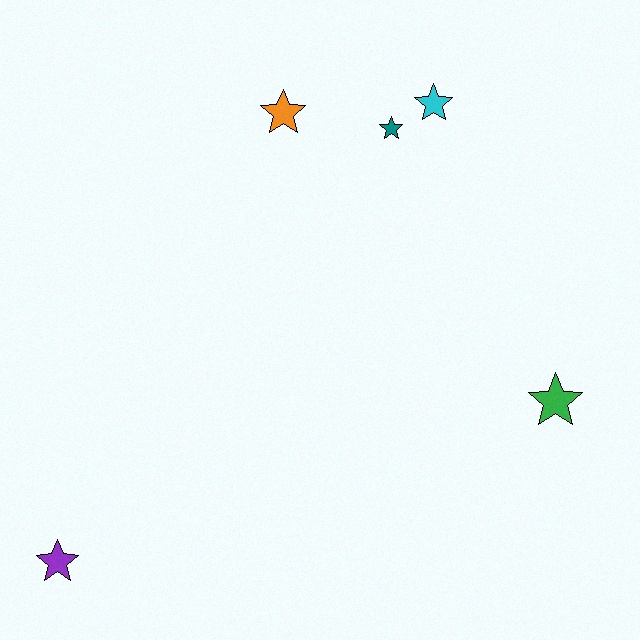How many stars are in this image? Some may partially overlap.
There are 5 stars.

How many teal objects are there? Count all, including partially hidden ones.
There is 1 teal object.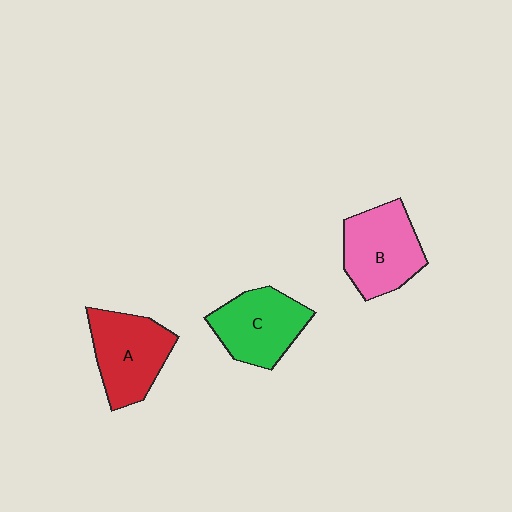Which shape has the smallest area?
Shape C (green).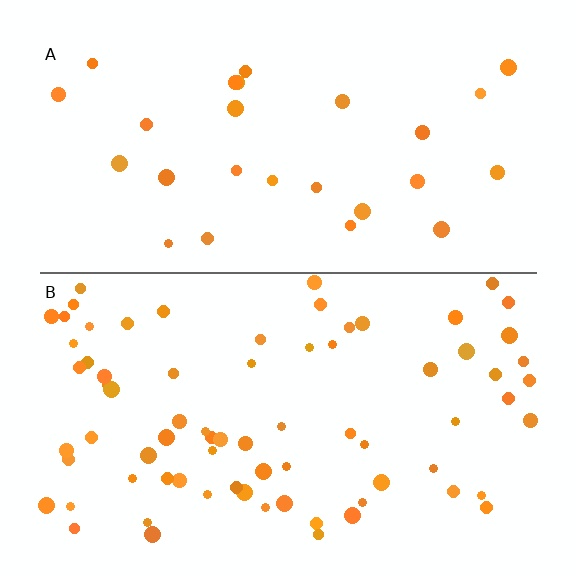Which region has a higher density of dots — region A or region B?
B (the bottom).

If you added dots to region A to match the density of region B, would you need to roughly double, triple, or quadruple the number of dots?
Approximately triple.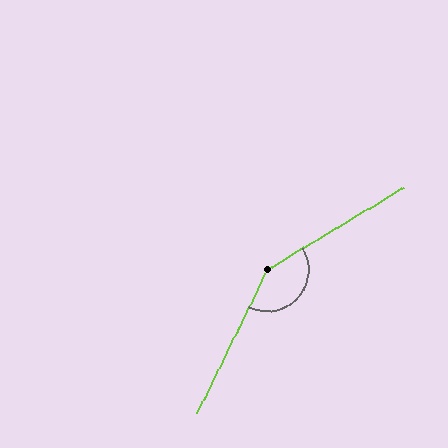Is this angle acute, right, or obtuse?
It is obtuse.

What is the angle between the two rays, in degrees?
Approximately 147 degrees.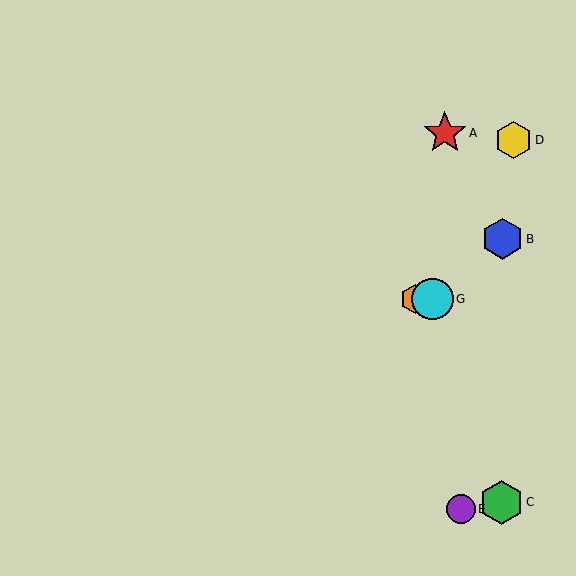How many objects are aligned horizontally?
2 objects (F, G) are aligned horizontally.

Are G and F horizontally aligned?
Yes, both are at y≈299.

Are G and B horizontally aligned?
No, G is at y≈299 and B is at y≈239.